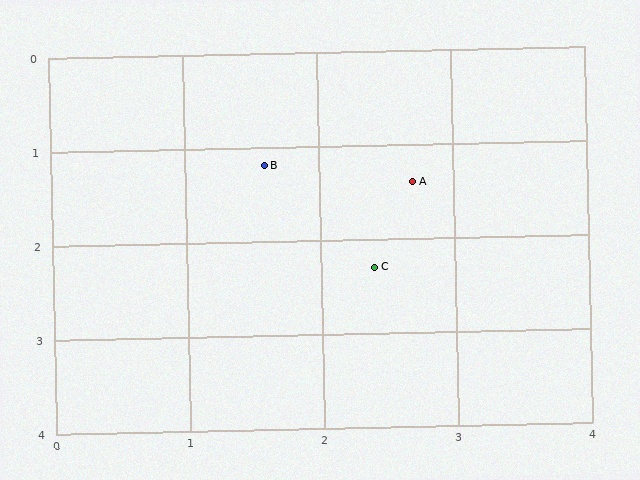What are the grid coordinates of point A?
Point A is at approximately (2.7, 1.4).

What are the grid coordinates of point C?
Point C is at approximately (2.4, 2.3).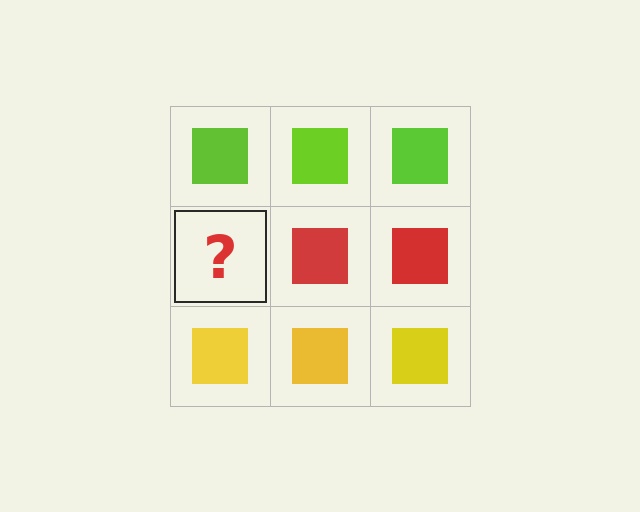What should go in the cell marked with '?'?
The missing cell should contain a red square.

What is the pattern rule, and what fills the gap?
The rule is that each row has a consistent color. The gap should be filled with a red square.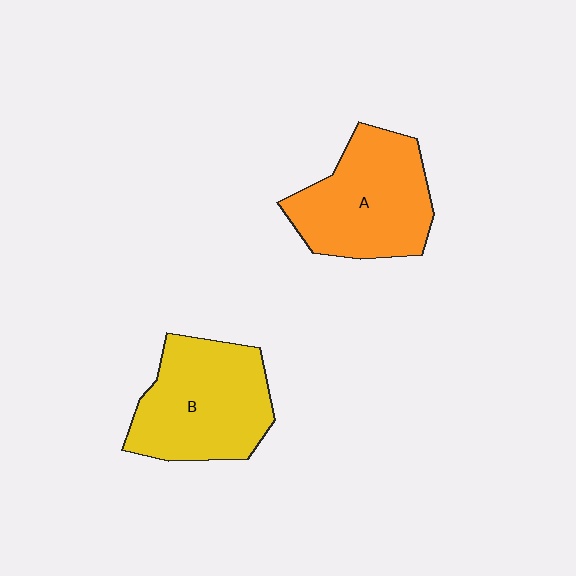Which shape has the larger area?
Shape B (yellow).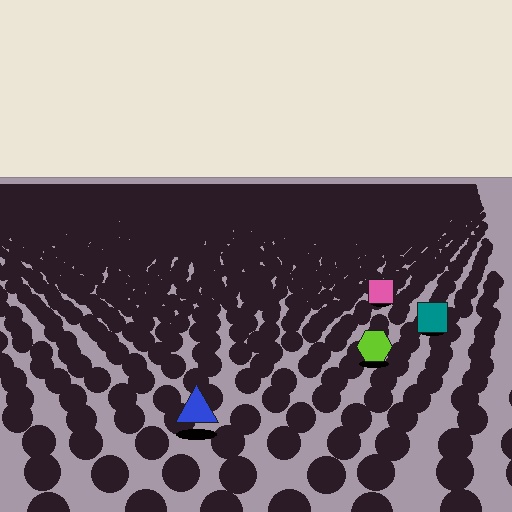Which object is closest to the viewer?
The blue triangle is closest. The texture marks near it are larger and more spread out.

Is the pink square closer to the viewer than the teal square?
No. The teal square is closer — you can tell from the texture gradient: the ground texture is coarser near it.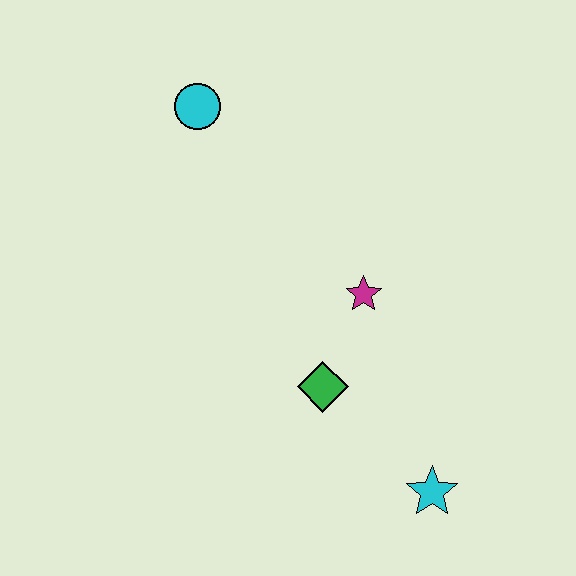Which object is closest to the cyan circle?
The magenta star is closest to the cyan circle.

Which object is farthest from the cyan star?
The cyan circle is farthest from the cyan star.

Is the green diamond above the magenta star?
No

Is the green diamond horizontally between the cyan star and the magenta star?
No